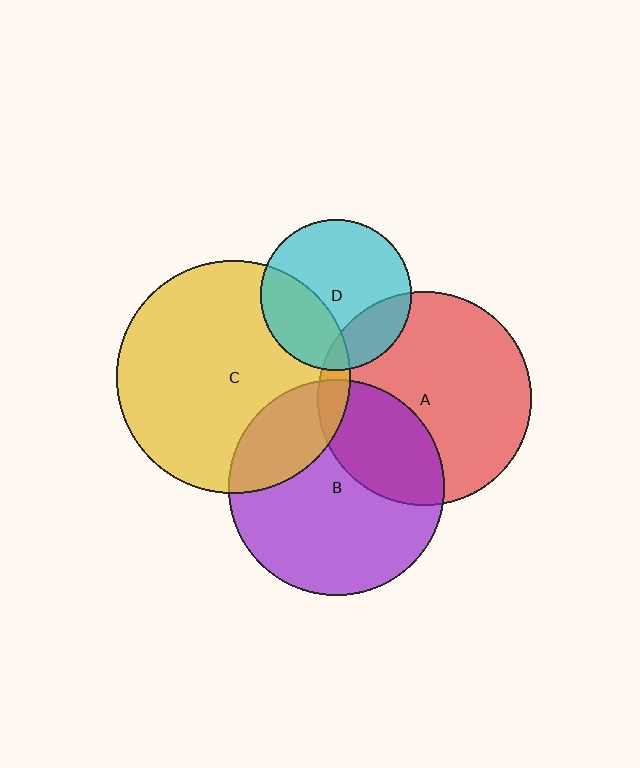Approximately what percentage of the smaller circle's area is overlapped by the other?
Approximately 30%.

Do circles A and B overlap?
Yes.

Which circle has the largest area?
Circle C (yellow).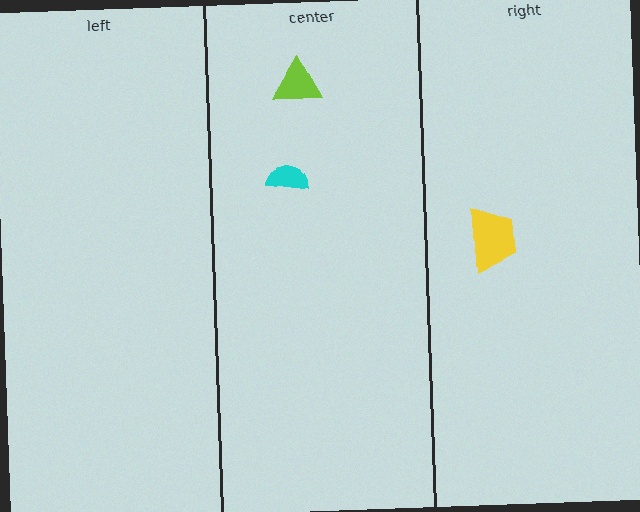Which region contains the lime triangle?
The center region.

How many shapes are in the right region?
1.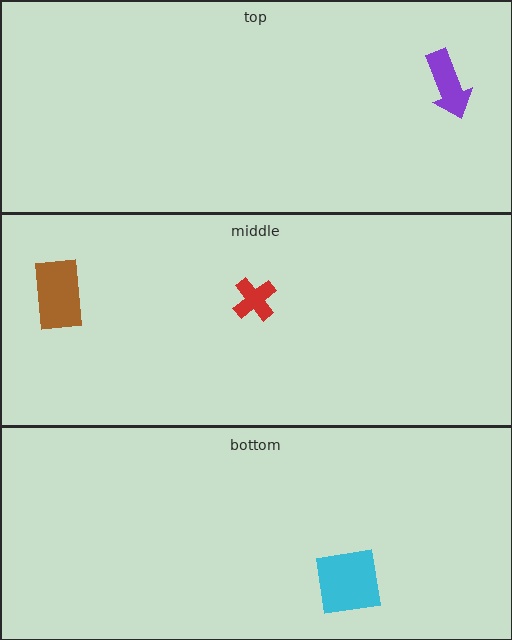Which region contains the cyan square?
The bottom region.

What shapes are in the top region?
The purple arrow.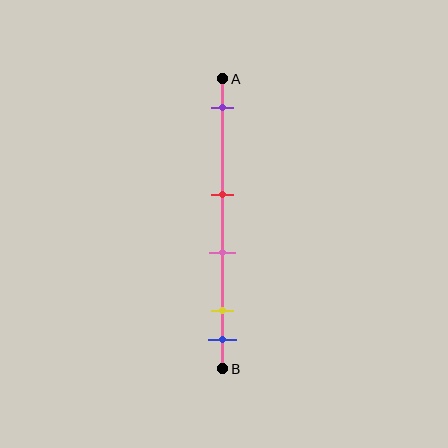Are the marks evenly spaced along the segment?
No, the marks are not evenly spaced.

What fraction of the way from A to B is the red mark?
The red mark is approximately 40% (0.4) of the way from A to B.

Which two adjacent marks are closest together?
The yellow and blue marks are the closest adjacent pair.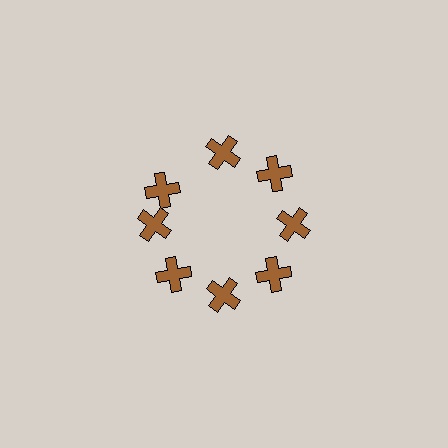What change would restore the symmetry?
The symmetry would be restored by rotating it back into even spacing with its neighbors so that all 8 crosses sit at equal angles and equal distance from the center.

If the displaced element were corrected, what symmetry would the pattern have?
It would have 8-fold rotational symmetry — the pattern would map onto itself every 45 degrees.